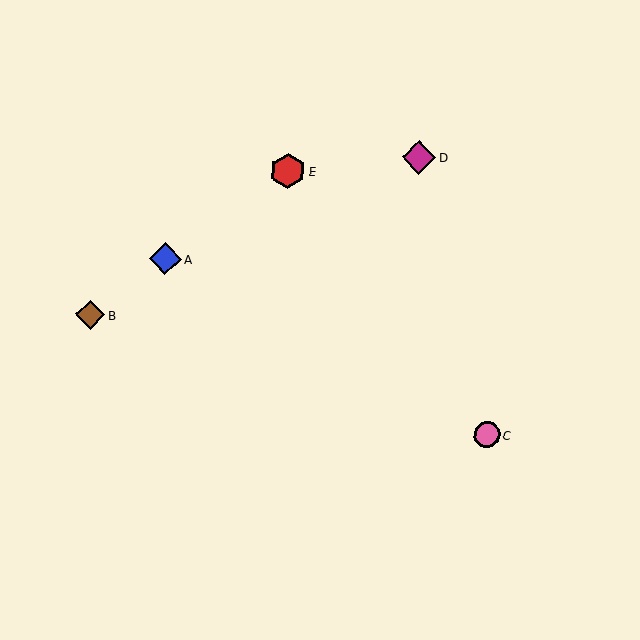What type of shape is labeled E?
Shape E is a red hexagon.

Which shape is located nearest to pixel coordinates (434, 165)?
The magenta diamond (labeled D) at (419, 157) is nearest to that location.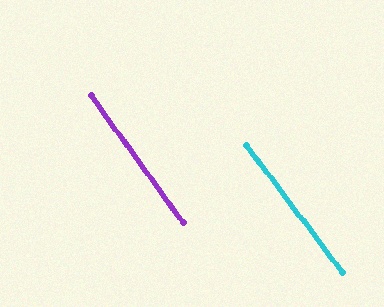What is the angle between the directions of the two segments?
Approximately 1 degree.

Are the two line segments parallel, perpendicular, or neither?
Parallel — their directions differ by only 1.3°.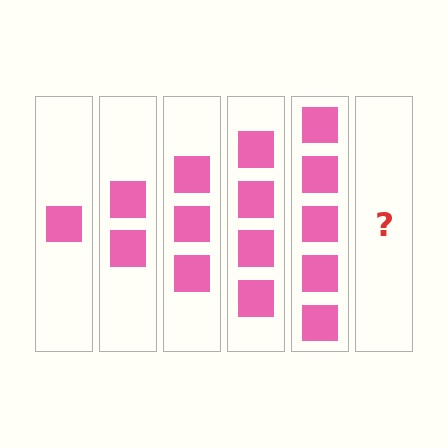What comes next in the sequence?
The next element should be 6 squares.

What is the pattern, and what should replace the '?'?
The pattern is that each step adds one more square. The '?' should be 6 squares.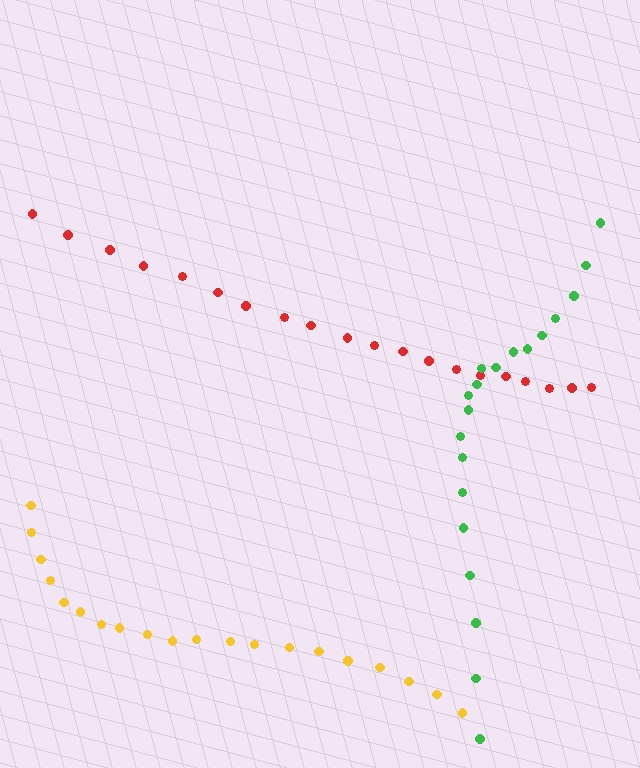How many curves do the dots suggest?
There are 3 distinct paths.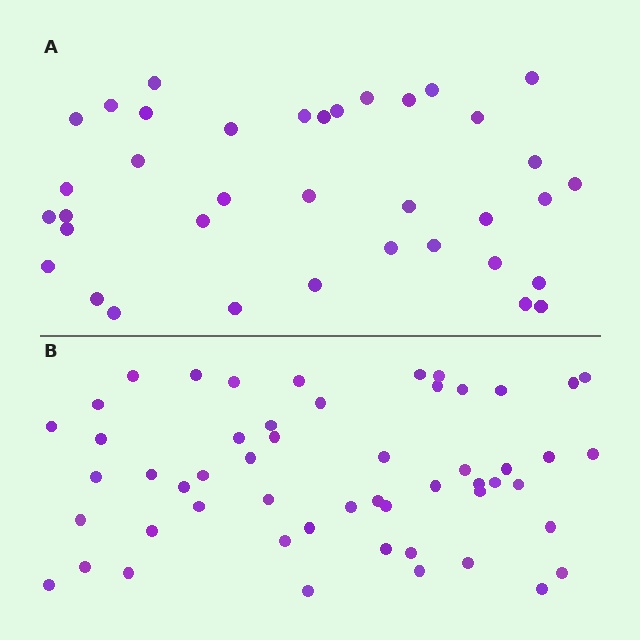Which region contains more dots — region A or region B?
Region B (the bottom region) has more dots.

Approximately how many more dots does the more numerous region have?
Region B has approximately 15 more dots than region A.